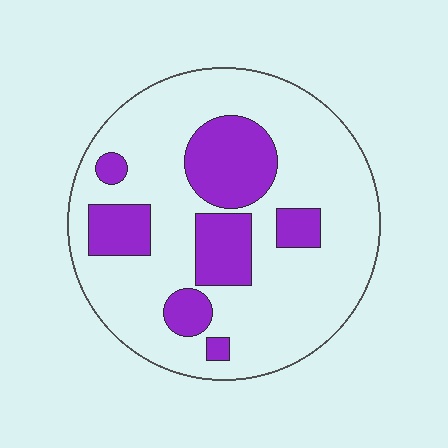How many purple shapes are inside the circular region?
7.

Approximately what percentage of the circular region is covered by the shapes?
Approximately 25%.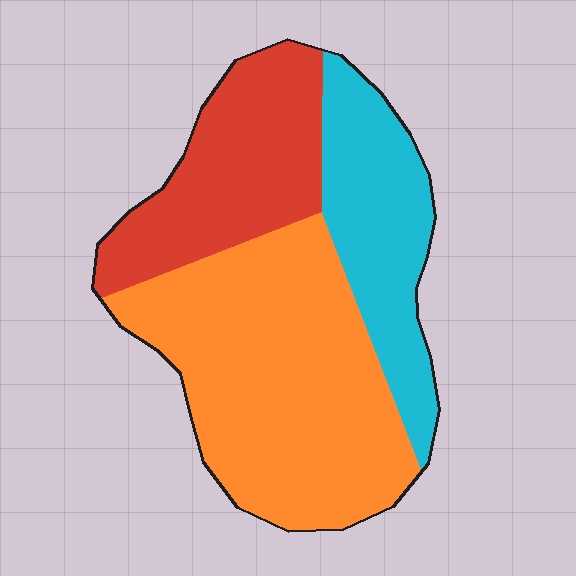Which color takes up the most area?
Orange, at roughly 50%.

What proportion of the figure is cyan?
Cyan takes up between a sixth and a third of the figure.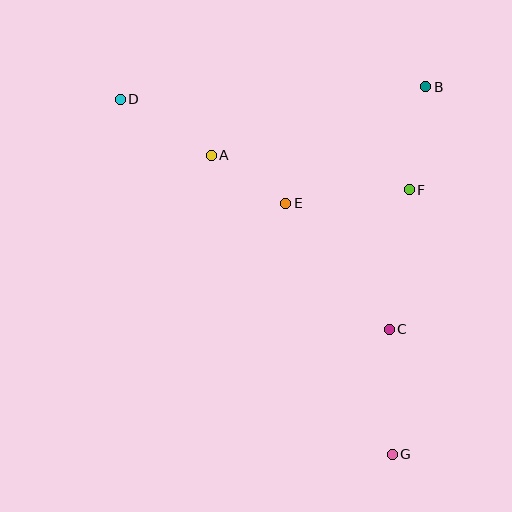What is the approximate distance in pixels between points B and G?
The distance between B and G is approximately 369 pixels.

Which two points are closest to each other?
Points A and E are closest to each other.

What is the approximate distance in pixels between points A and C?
The distance between A and C is approximately 249 pixels.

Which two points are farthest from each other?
Points D and G are farthest from each other.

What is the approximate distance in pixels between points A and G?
The distance between A and G is approximately 349 pixels.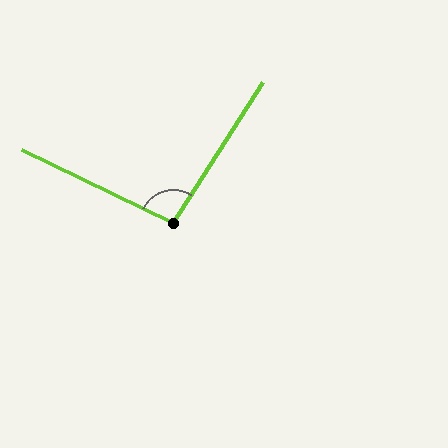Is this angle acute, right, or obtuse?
It is obtuse.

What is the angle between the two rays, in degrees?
Approximately 96 degrees.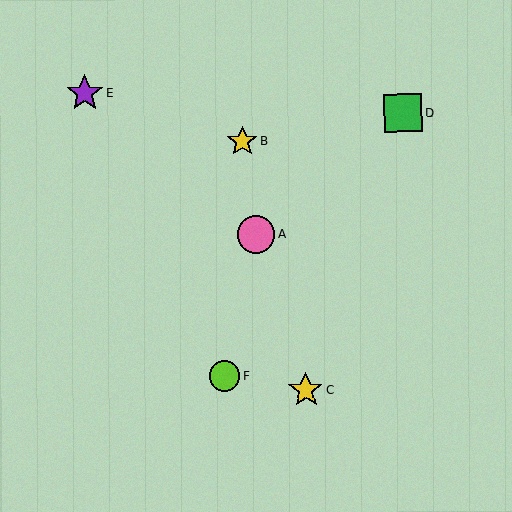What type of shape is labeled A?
Shape A is a pink circle.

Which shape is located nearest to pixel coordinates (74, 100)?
The purple star (labeled E) at (85, 93) is nearest to that location.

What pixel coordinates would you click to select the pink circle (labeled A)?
Click at (256, 234) to select the pink circle A.